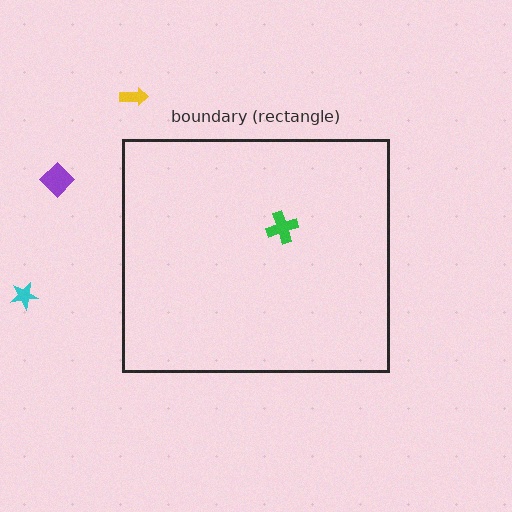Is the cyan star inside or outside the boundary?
Outside.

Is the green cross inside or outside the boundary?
Inside.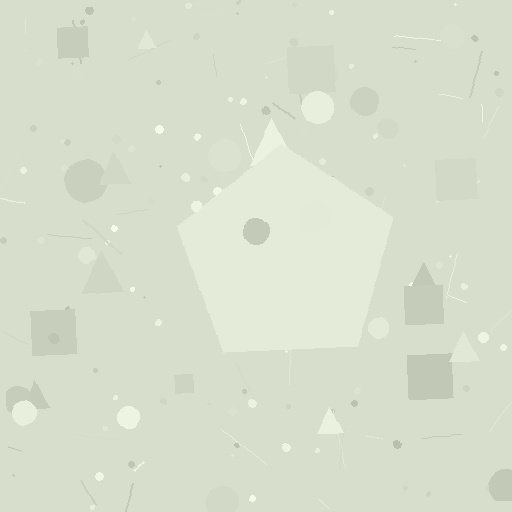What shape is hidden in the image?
A pentagon is hidden in the image.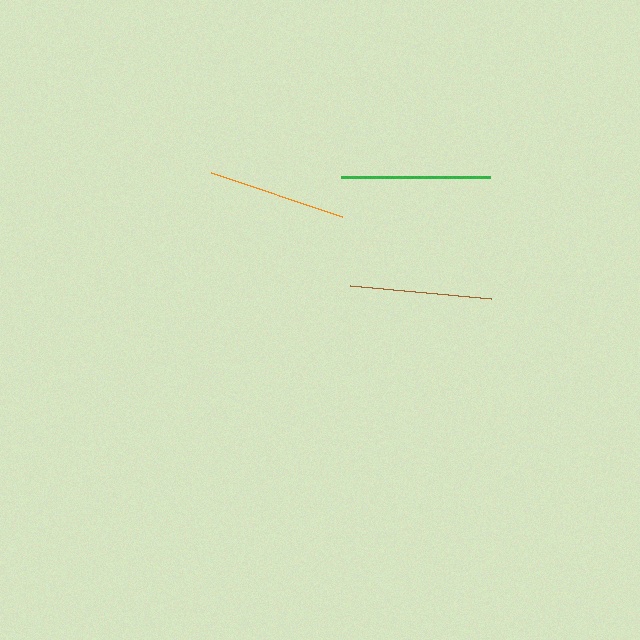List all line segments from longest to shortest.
From longest to shortest: green, brown, orange.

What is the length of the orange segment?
The orange segment is approximately 138 pixels long.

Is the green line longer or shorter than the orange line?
The green line is longer than the orange line.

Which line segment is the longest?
The green line is the longest at approximately 150 pixels.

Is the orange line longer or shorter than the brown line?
The brown line is longer than the orange line.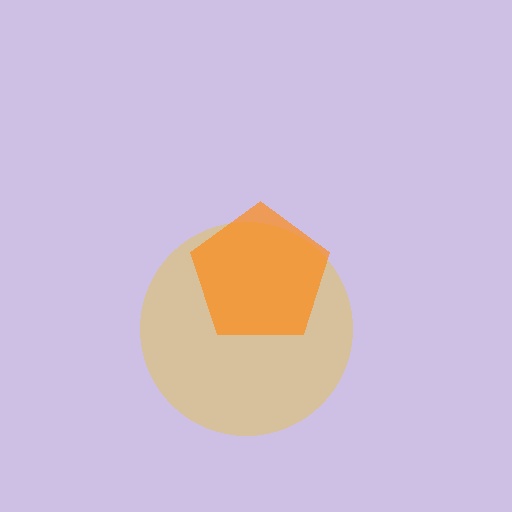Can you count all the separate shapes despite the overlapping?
Yes, there are 2 separate shapes.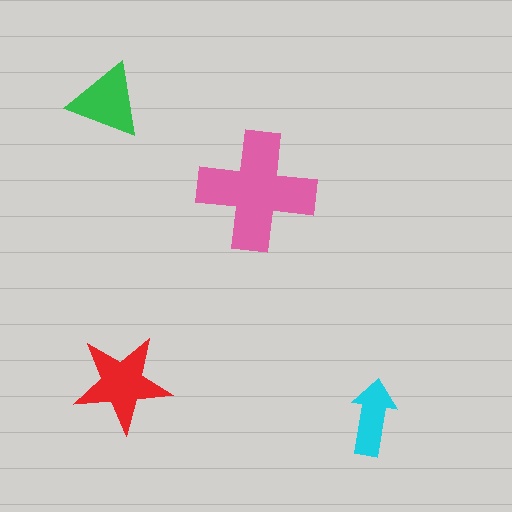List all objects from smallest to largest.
The cyan arrow, the green triangle, the red star, the pink cross.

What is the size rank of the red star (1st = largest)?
2nd.